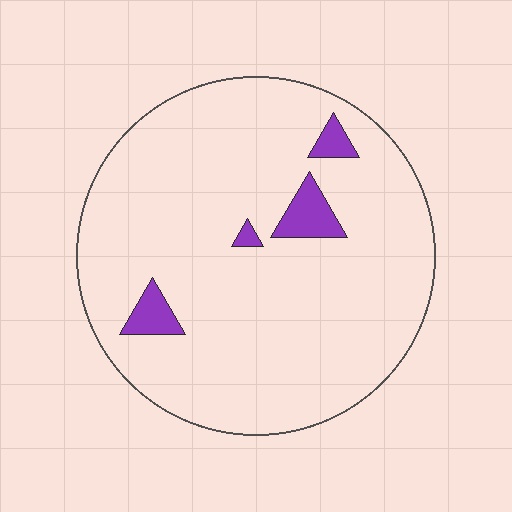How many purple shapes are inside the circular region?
4.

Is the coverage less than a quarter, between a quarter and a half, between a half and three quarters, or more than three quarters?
Less than a quarter.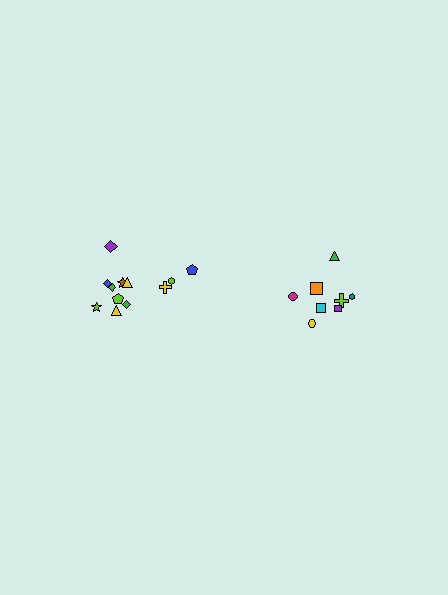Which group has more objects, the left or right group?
The left group.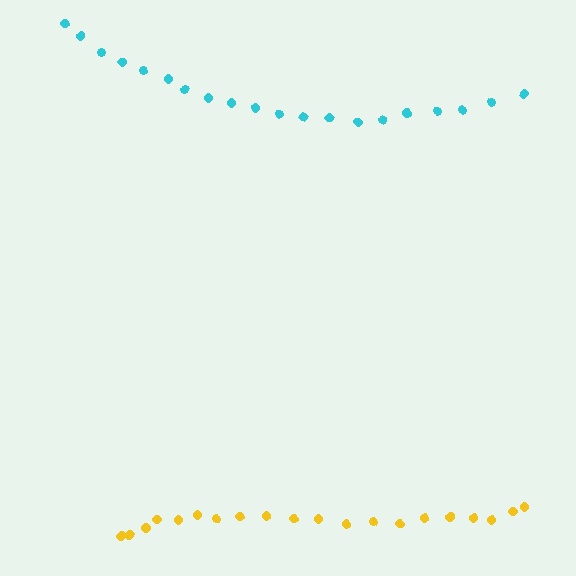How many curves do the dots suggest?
There are 2 distinct paths.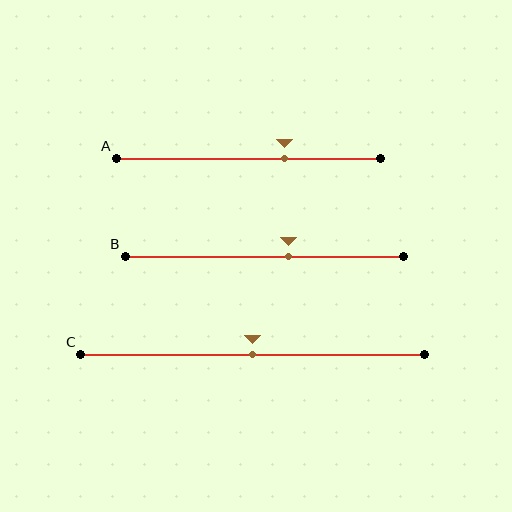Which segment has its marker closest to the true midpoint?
Segment C has its marker closest to the true midpoint.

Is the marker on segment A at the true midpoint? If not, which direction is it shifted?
No, the marker on segment A is shifted to the right by about 14% of the segment length.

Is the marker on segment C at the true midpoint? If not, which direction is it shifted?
Yes, the marker on segment C is at the true midpoint.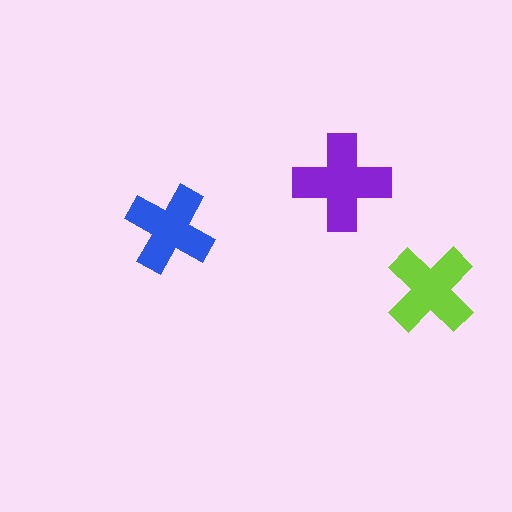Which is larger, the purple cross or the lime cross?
The purple one.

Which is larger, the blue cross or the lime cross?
The lime one.